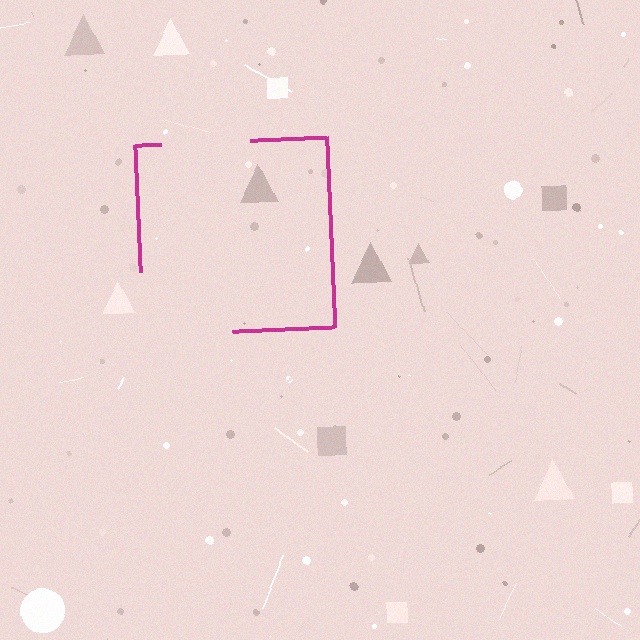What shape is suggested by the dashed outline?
The dashed outline suggests a square.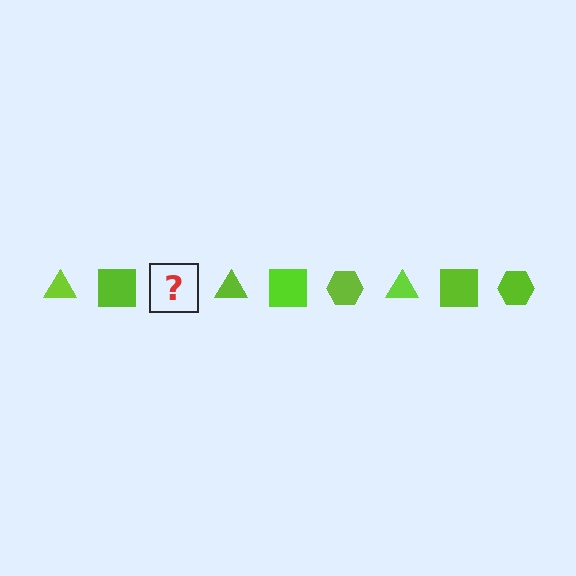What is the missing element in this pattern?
The missing element is a lime hexagon.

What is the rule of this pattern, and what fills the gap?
The rule is that the pattern cycles through triangle, square, hexagon shapes in lime. The gap should be filled with a lime hexagon.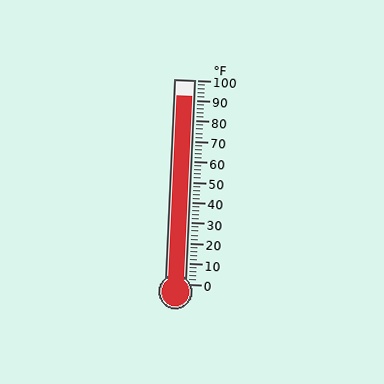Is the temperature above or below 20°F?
The temperature is above 20°F.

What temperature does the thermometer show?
The thermometer shows approximately 92°F.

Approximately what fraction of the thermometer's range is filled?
The thermometer is filled to approximately 90% of its range.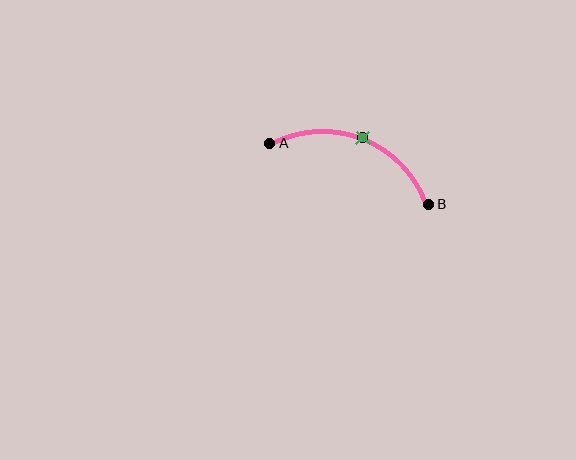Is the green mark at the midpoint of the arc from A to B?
Yes. The green mark lies on the arc at equal arc-length from both A and B — it is the arc midpoint.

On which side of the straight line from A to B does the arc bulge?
The arc bulges above the straight line connecting A and B.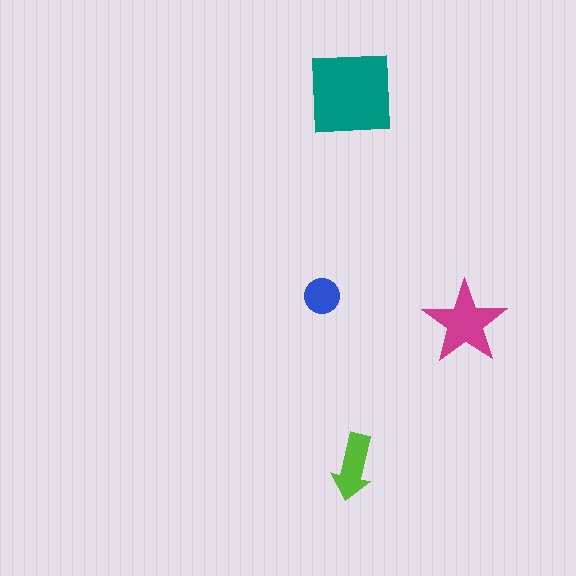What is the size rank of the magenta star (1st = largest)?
2nd.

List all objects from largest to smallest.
The teal square, the magenta star, the lime arrow, the blue circle.